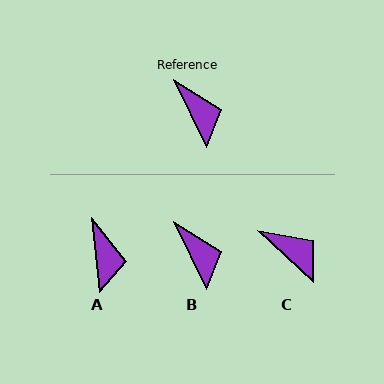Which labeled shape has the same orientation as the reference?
B.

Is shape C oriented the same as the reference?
No, it is off by about 21 degrees.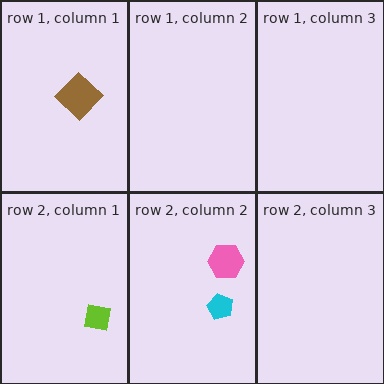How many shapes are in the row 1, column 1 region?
1.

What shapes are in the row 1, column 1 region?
The brown diamond.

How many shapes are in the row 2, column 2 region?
2.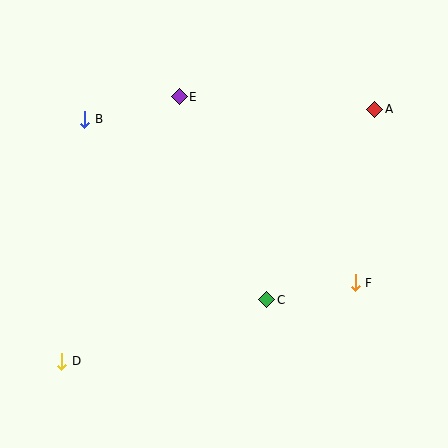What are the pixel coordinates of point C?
Point C is at (267, 300).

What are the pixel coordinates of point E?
Point E is at (179, 97).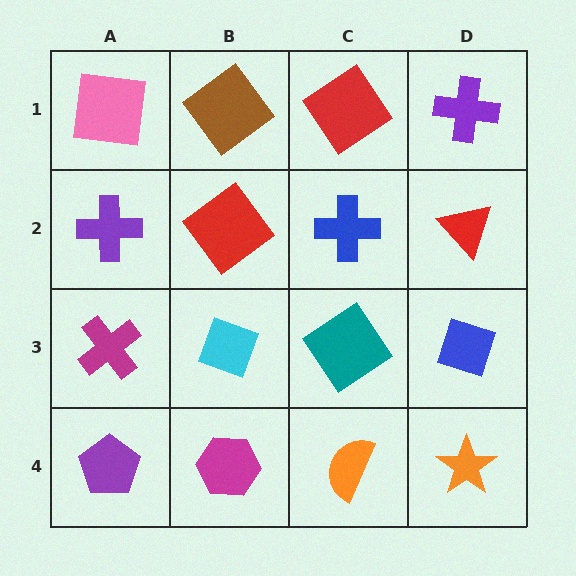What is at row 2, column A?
A purple cross.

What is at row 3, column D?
A blue diamond.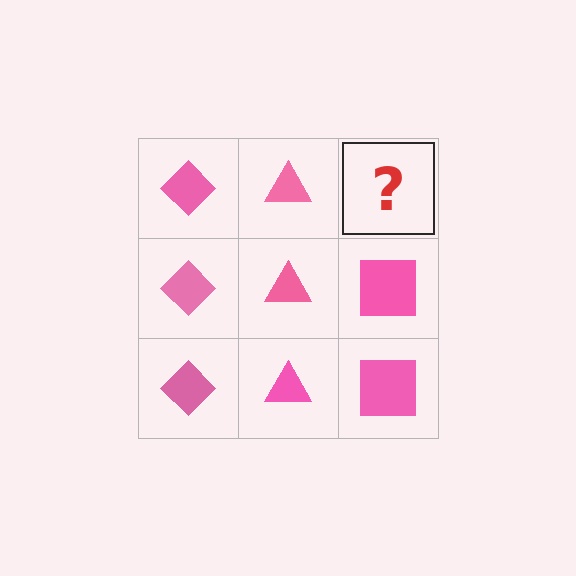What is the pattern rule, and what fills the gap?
The rule is that each column has a consistent shape. The gap should be filled with a pink square.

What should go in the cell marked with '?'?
The missing cell should contain a pink square.